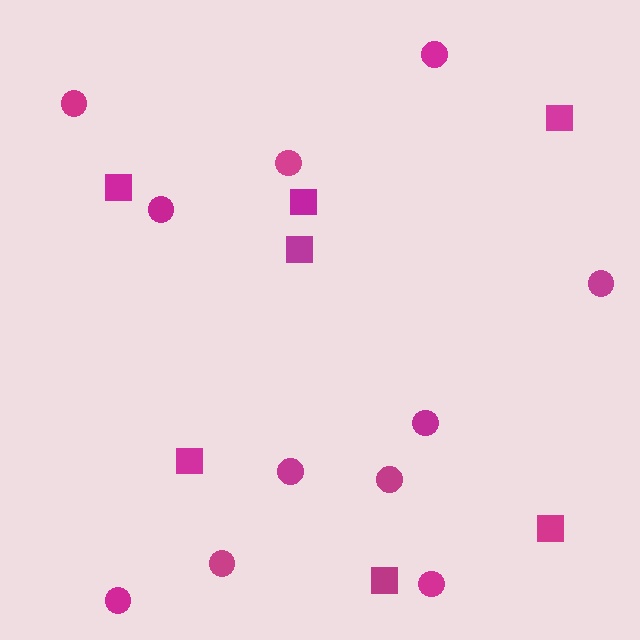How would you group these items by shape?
There are 2 groups: one group of circles (11) and one group of squares (7).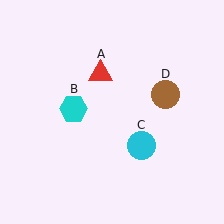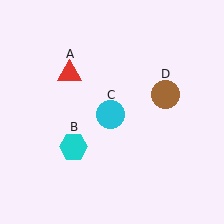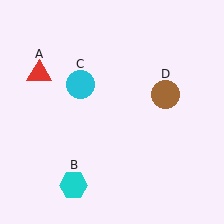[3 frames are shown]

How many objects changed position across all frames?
3 objects changed position: red triangle (object A), cyan hexagon (object B), cyan circle (object C).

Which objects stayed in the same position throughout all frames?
Brown circle (object D) remained stationary.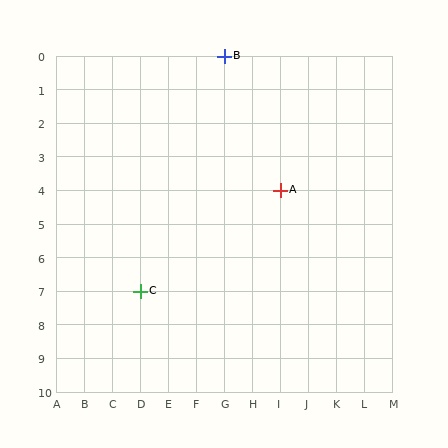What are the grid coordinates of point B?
Point B is at grid coordinates (G, 0).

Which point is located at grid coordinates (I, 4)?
Point A is at (I, 4).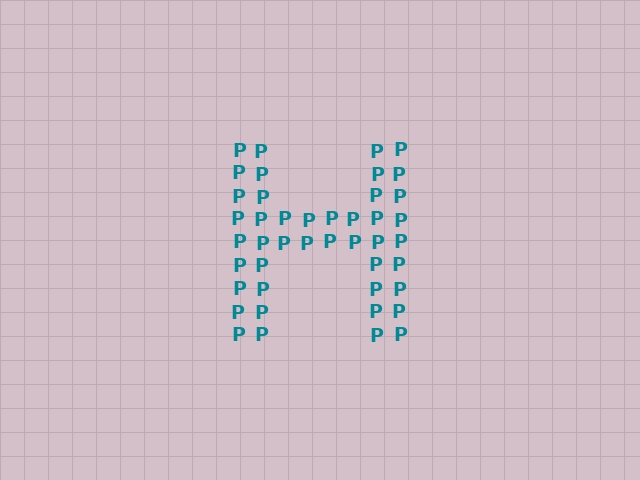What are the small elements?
The small elements are letter P's.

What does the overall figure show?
The overall figure shows the letter H.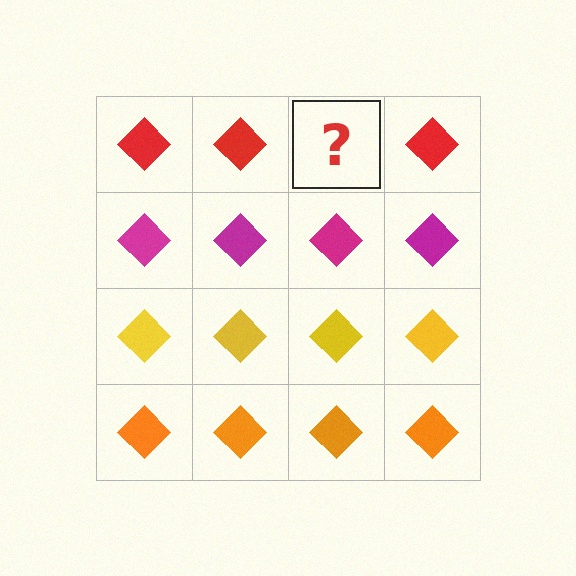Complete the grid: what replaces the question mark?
The question mark should be replaced with a red diamond.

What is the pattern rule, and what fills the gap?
The rule is that each row has a consistent color. The gap should be filled with a red diamond.